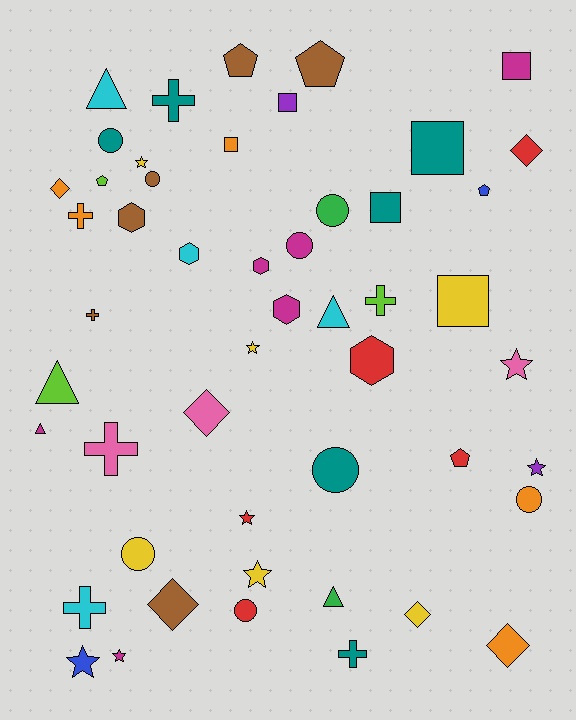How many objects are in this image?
There are 50 objects.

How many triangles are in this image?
There are 5 triangles.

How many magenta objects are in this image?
There are 6 magenta objects.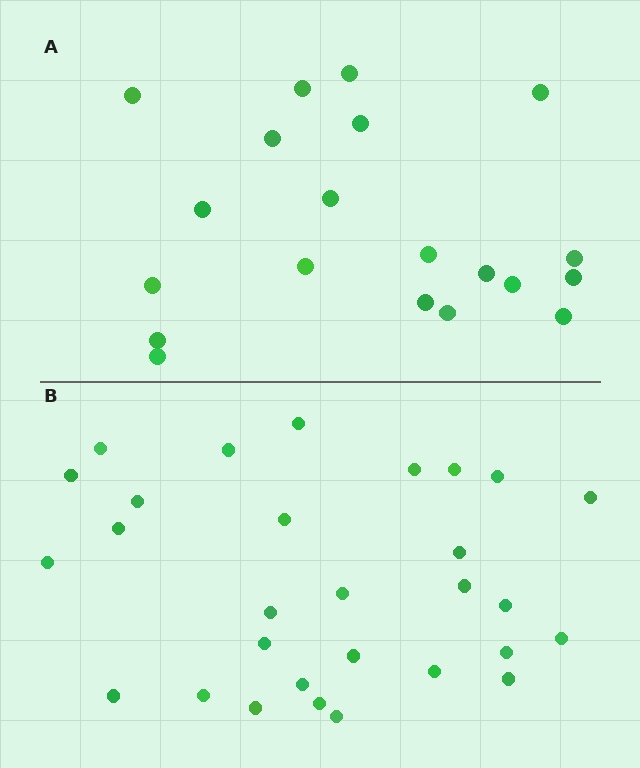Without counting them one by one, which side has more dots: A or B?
Region B (the bottom region) has more dots.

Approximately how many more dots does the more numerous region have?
Region B has roughly 8 or so more dots than region A.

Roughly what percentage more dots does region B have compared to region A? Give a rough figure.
About 45% more.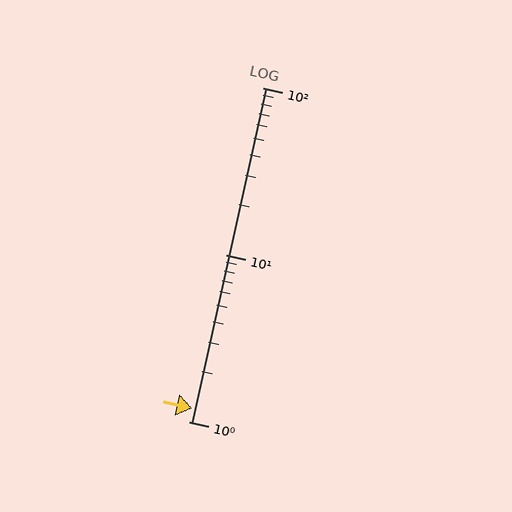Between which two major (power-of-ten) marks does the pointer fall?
The pointer is between 1 and 10.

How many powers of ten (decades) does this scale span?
The scale spans 2 decades, from 1 to 100.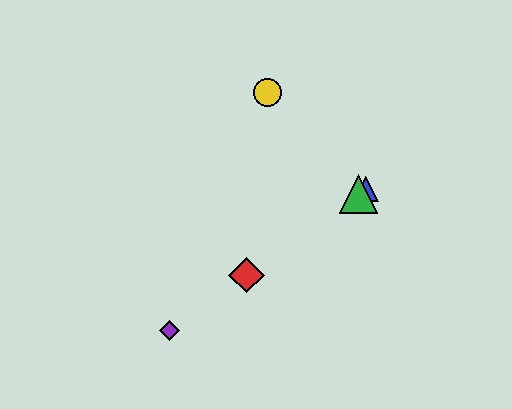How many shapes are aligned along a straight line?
4 shapes (the red diamond, the blue triangle, the green triangle, the purple diamond) are aligned along a straight line.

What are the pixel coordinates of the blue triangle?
The blue triangle is at (366, 189).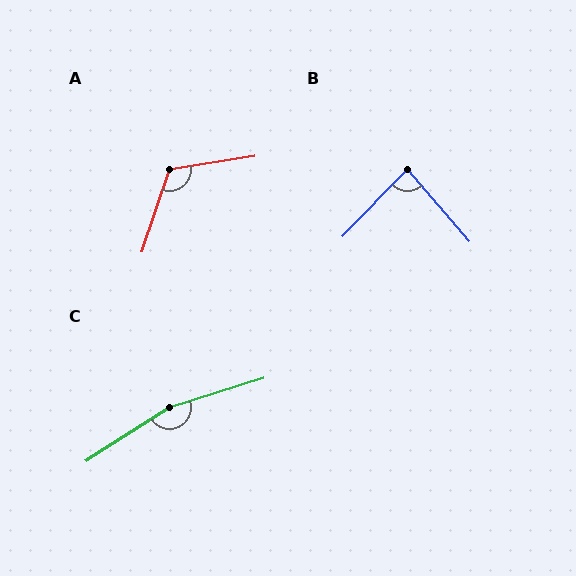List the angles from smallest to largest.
B (85°), A (118°), C (165°).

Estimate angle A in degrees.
Approximately 118 degrees.